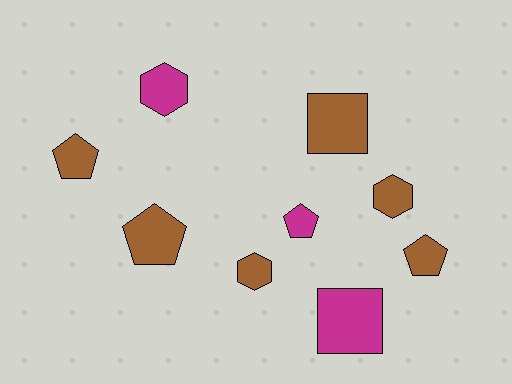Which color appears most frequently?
Brown, with 6 objects.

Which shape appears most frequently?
Pentagon, with 4 objects.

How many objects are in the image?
There are 9 objects.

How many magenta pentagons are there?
There is 1 magenta pentagon.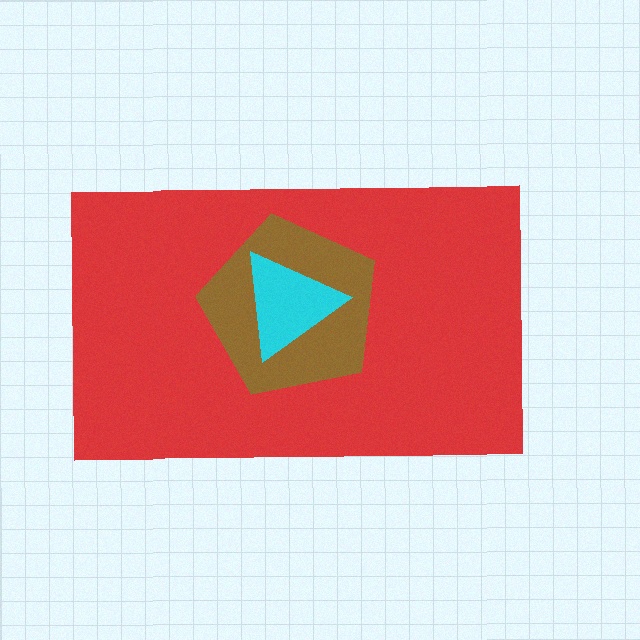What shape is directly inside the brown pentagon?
The cyan triangle.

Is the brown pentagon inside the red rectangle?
Yes.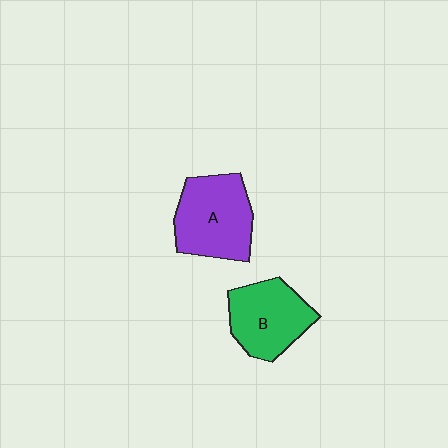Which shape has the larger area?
Shape A (purple).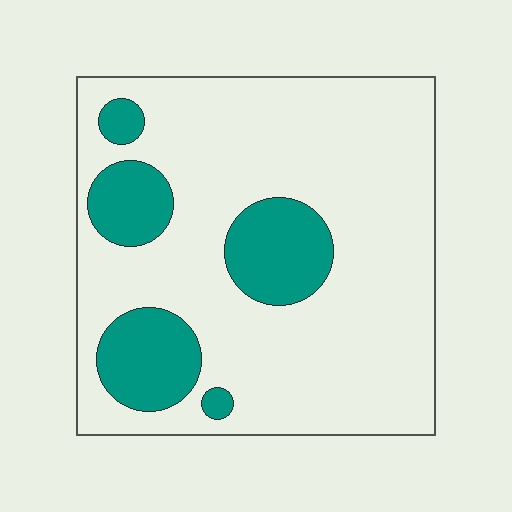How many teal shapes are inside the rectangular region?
5.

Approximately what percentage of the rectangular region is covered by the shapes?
Approximately 20%.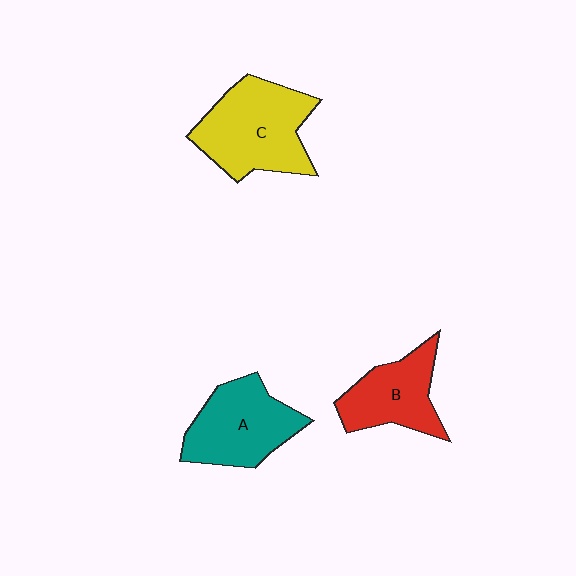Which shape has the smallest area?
Shape B (red).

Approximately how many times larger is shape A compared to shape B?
Approximately 1.2 times.